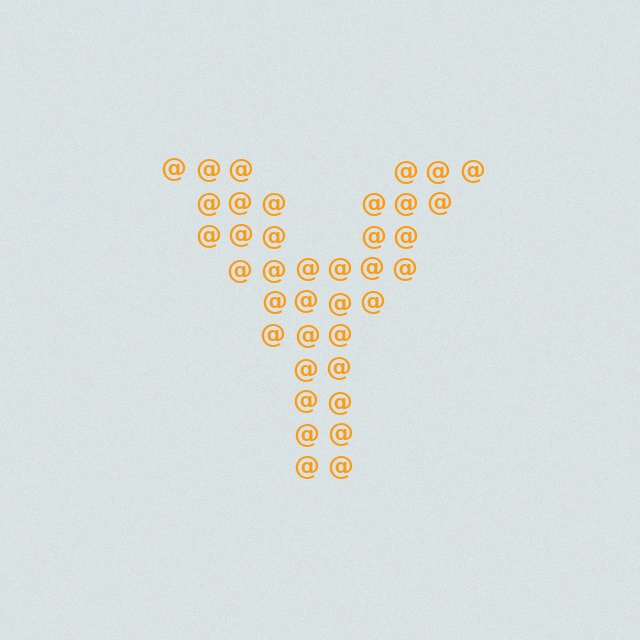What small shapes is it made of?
It is made of small at signs.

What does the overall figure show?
The overall figure shows the letter Y.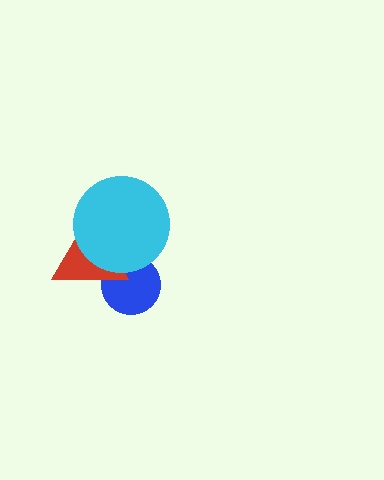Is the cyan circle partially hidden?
No, no other shape covers it.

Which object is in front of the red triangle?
The cyan circle is in front of the red triangle.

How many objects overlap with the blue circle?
2 objects overlap with the blue circle.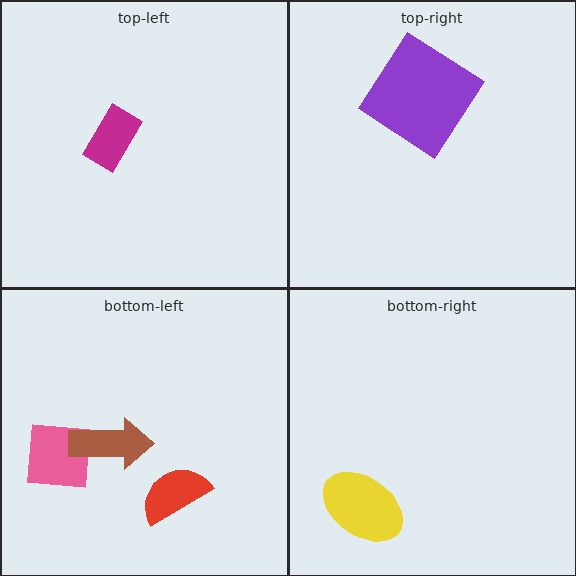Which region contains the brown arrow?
The bottom-left region.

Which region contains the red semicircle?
The bottom-left region.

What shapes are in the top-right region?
The purple diamond.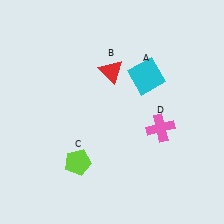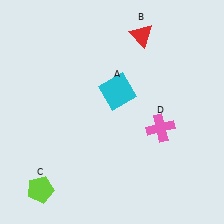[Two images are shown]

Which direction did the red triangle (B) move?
The red triangle (B) moved up.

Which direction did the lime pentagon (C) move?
The lime pentagon (C) moved left.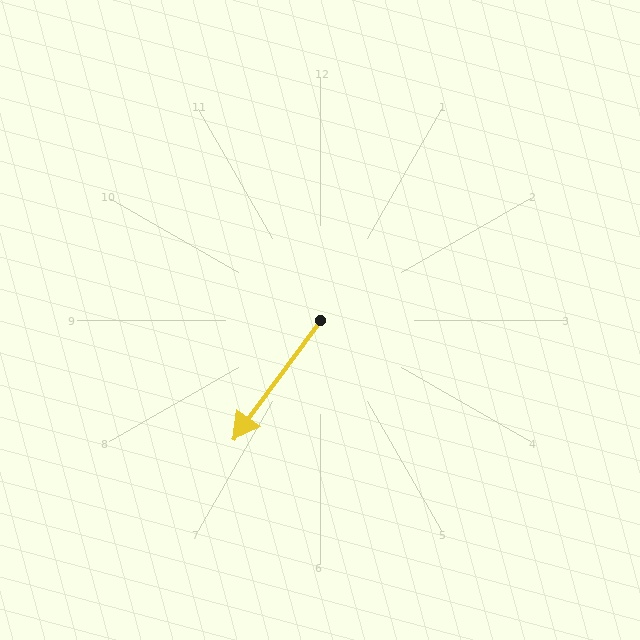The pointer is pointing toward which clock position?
Roughly 7 o'clock.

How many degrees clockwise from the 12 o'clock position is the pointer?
Approximately 216 degrees.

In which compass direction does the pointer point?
Southwest.